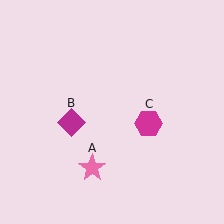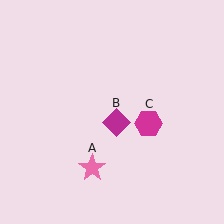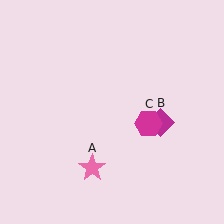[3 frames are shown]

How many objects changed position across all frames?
1 object changed position: magenta diamond (object B).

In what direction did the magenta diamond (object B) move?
The magenta diamond (object B) moved right.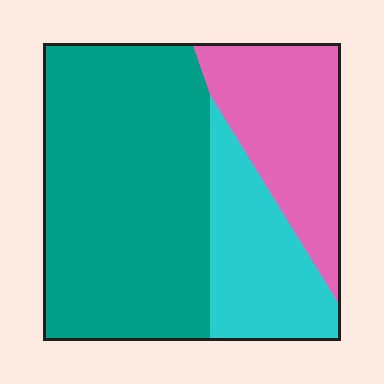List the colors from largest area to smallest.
From largest to smallest: teal, pink, cyan.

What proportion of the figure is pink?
Pink covers 24% of the figure.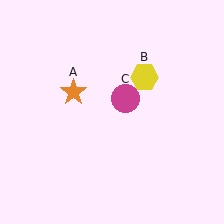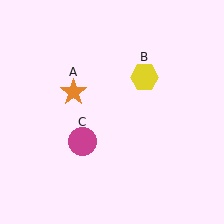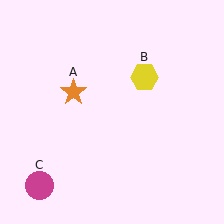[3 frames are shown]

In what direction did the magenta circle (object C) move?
The magenta circle (object C) moved down and to the left.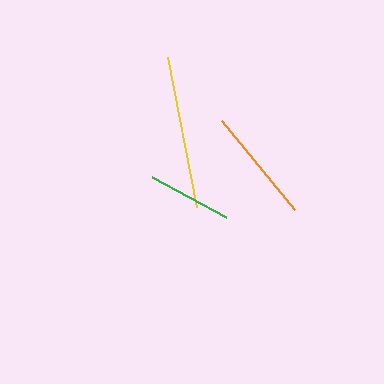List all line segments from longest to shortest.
From longest to shortest: yellow, orange, green.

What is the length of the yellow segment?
The yellow segment is approximately 152 pixels long.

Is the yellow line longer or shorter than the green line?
The yellow line is longer than the green line.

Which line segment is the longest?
The yellow line is the longest at approximately 152 pixels.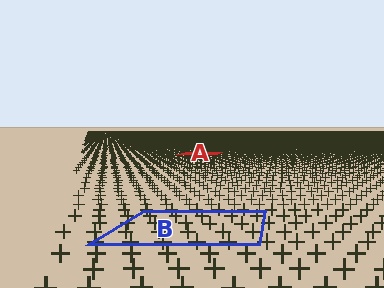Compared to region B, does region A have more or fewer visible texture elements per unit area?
Region A has more texture elements per unit area — they are packed more densely because it is farther away.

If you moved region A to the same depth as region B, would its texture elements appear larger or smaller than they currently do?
They would appear larger. At a closer depth, the same texture elements are projected at a bigger on-screen size.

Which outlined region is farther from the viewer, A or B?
Region A is farther from the viewer — the texture elements inside it appear smaller and more densely packed.